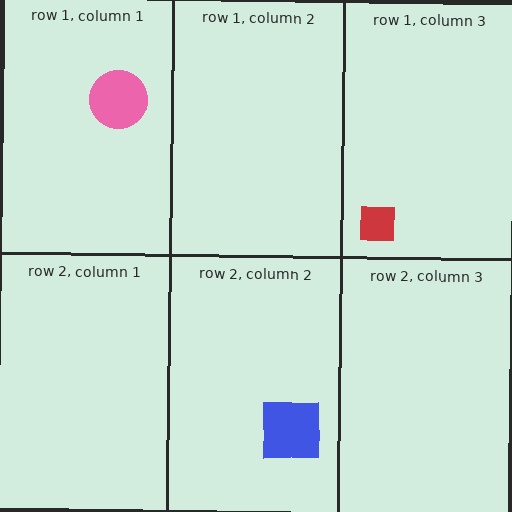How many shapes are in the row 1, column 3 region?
1.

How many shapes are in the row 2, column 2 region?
1.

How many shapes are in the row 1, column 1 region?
1.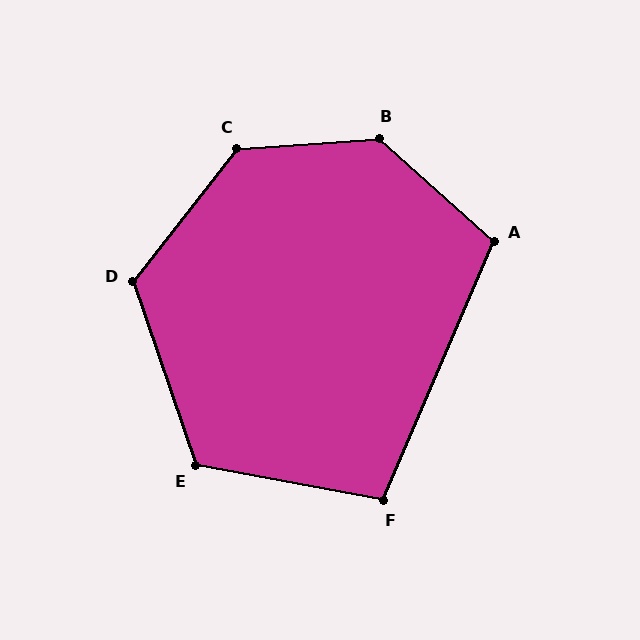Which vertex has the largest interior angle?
B, at approximately 134 degrees.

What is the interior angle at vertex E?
Approximately 119 degrees (obtuse).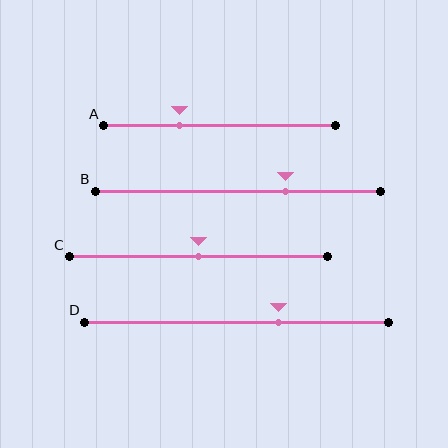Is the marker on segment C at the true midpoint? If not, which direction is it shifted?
Yes, the marker on segment C is at the true midpoint.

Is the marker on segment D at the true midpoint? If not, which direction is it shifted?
No, the marker on segment D is shifted to the right by about 14% of the segment length.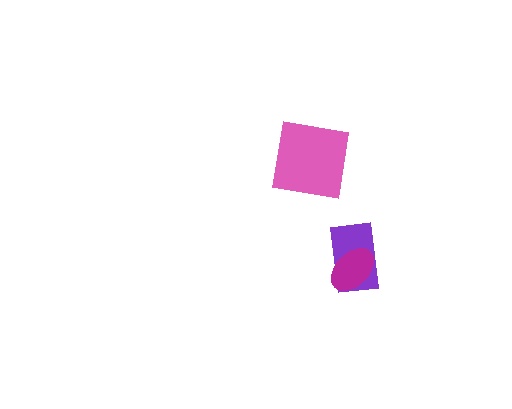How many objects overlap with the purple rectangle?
1 object overlaps with the purple rectangle.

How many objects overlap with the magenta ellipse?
1 object overlaps with the magenta ellipse.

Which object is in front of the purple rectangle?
The magenta ellipse is in front of the purple rectangle.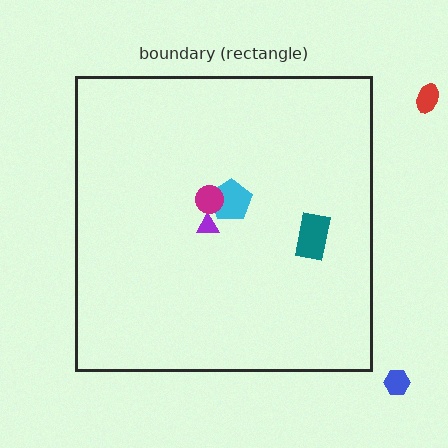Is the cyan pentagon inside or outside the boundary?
Inside.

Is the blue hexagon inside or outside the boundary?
Outside.